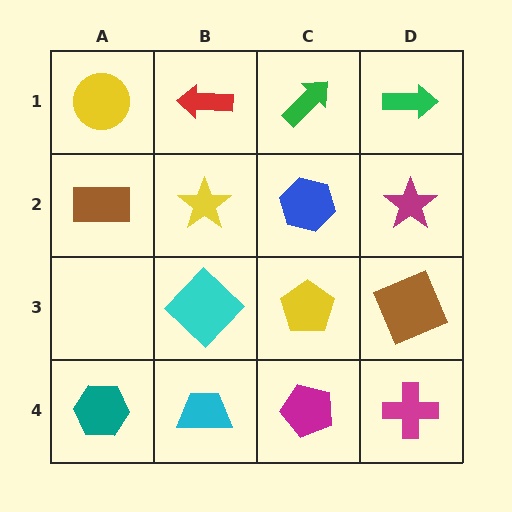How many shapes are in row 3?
3 shapes.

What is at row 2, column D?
A magenta star.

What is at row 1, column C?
A green arrow.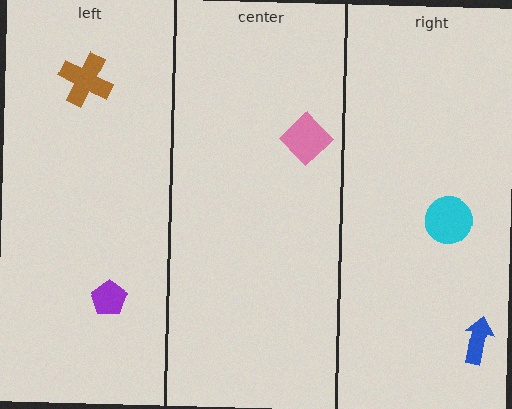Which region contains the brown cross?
The left region.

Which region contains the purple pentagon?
The left region.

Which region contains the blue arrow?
The right region.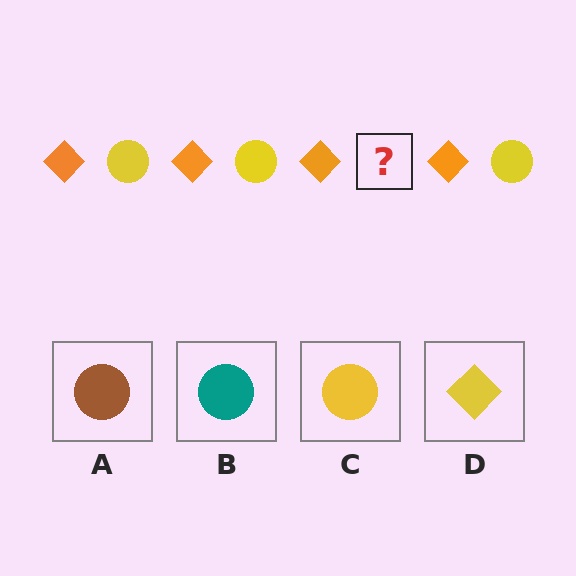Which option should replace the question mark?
Option C.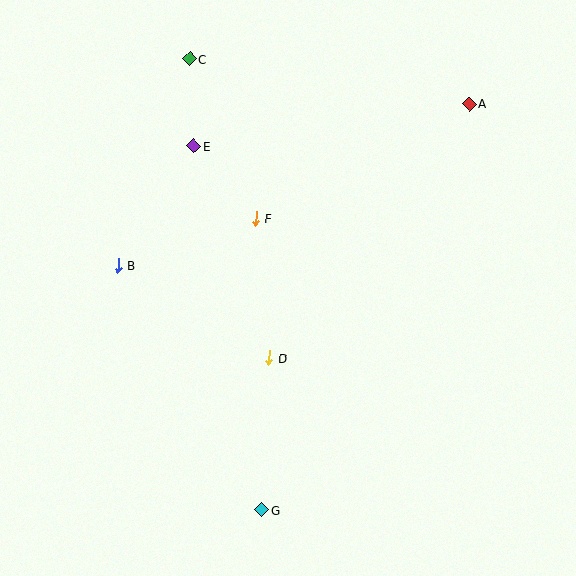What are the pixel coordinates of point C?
Point C is at (189, 59).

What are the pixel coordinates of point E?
Point E is at (194, 146).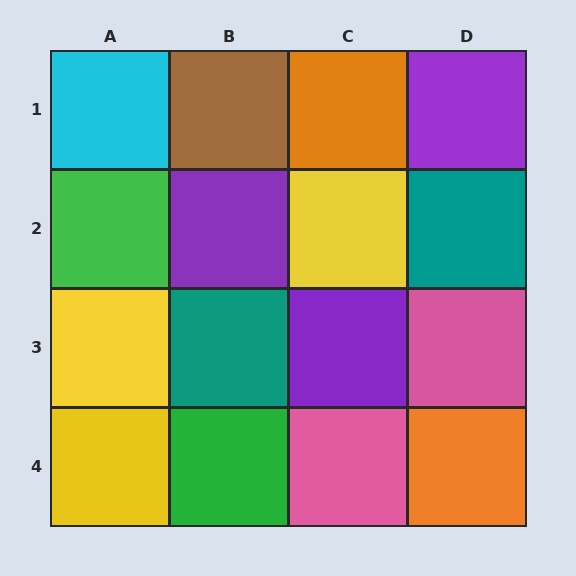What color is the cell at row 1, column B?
Brown.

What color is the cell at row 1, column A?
Cyan.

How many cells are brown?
1 cell is brown.